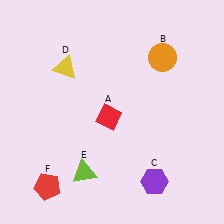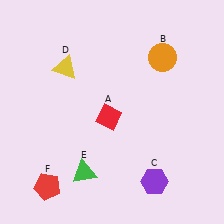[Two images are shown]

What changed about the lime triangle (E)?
In Image 1, E is lime. In Image 2, it changed to green.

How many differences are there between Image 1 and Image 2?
There is 1 difference between the two images.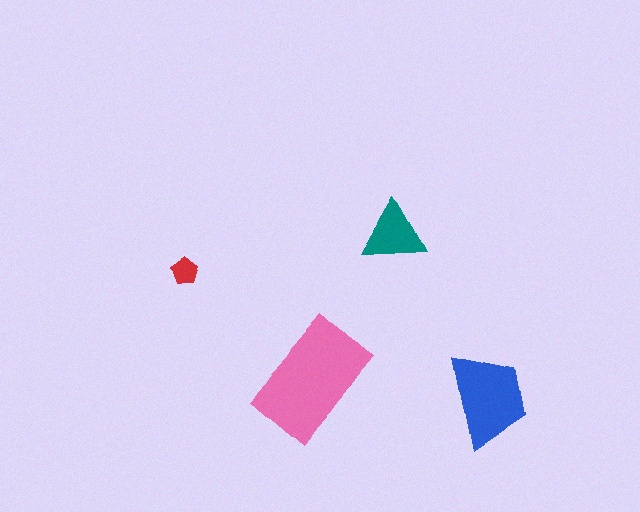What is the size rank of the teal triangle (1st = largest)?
3rd.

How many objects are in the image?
There are 4 objects in the image.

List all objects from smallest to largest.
The red pentagon, the teal triangle, the blue trapezoid, the pink rectangle.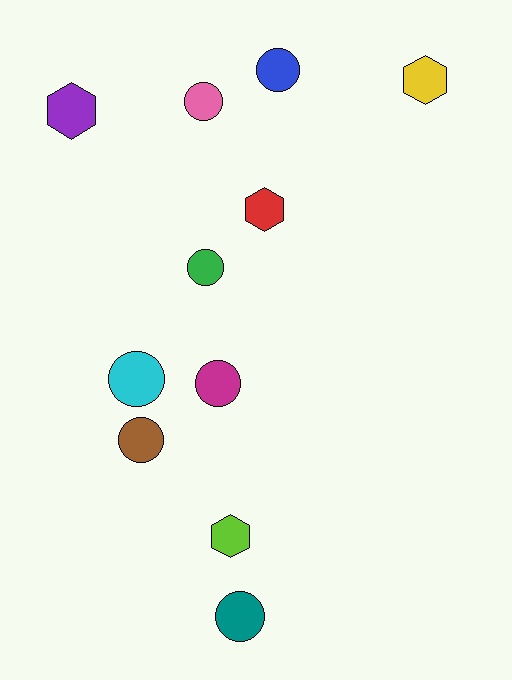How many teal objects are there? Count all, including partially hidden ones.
There is 1 teal object.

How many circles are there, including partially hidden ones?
There are 7 circles.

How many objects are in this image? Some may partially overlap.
There are 11 objects.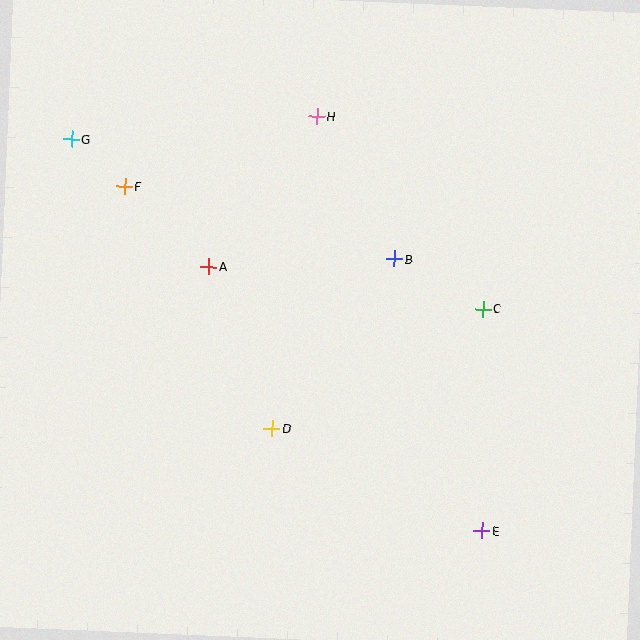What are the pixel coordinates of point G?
Point G is at (72, 139).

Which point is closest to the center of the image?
Point B at (395, 259) is closest to the center.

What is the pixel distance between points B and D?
The distance between B and D is 209 pixels.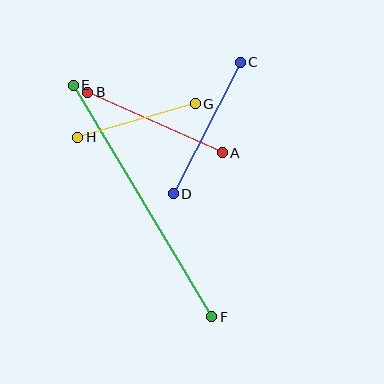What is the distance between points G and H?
The distance is approximately 122 pixels.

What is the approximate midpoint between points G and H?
The midpoint is at approximately (136, 121) pixels.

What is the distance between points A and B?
The distance is approximately 147 pixels.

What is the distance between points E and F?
The distance is approximately 270 pixels.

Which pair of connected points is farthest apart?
Points E and F are farthest apart.